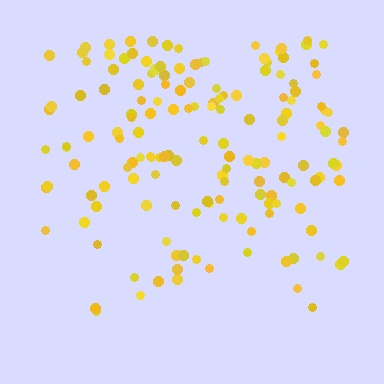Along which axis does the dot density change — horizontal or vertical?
Vertical.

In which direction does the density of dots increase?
From bottom to top, with the top side densest.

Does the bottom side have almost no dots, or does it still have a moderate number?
Still a moderate number, just noticeably fewer than the top.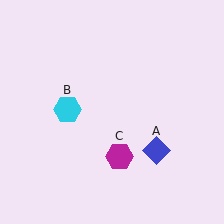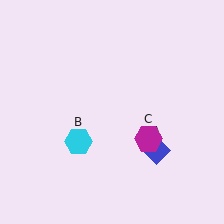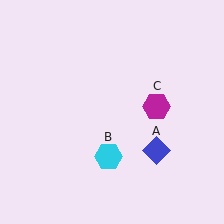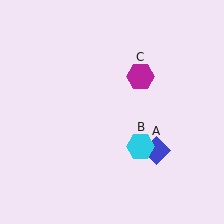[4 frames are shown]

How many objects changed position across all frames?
2 objects changed position: cyan hexagon (object B), magenta hexagon (object C).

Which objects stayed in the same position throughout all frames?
Blue diamond (object A) remained stationary.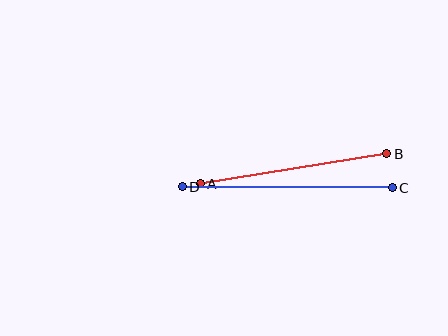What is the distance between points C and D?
The distance is approximately 210 pixels.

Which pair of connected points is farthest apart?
Points C and D are farthest apart.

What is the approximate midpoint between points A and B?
The midpoint is at approximately (293, 169) pixels.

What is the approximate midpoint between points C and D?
The midpoint is at approximately (287, 187) pixels.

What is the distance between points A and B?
The distance is approximately 189 pixels.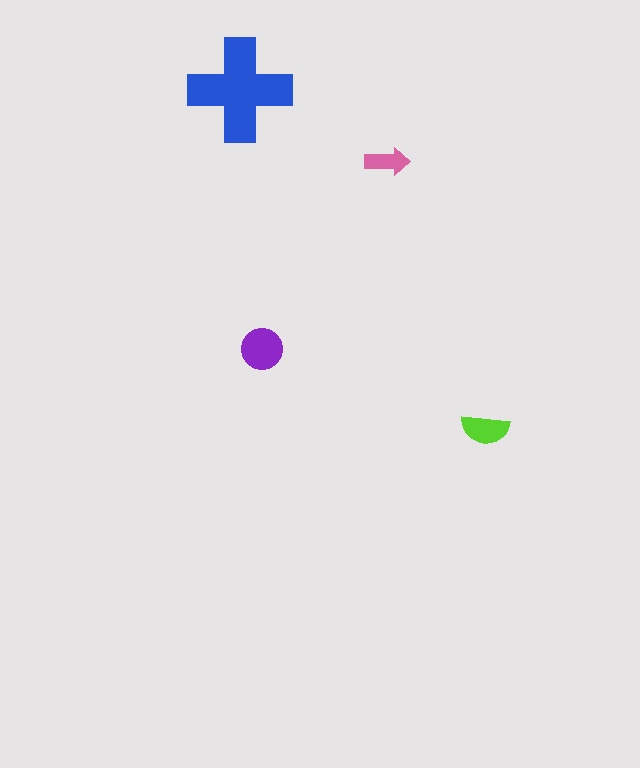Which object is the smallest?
The pink arrow.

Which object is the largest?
The blue cross.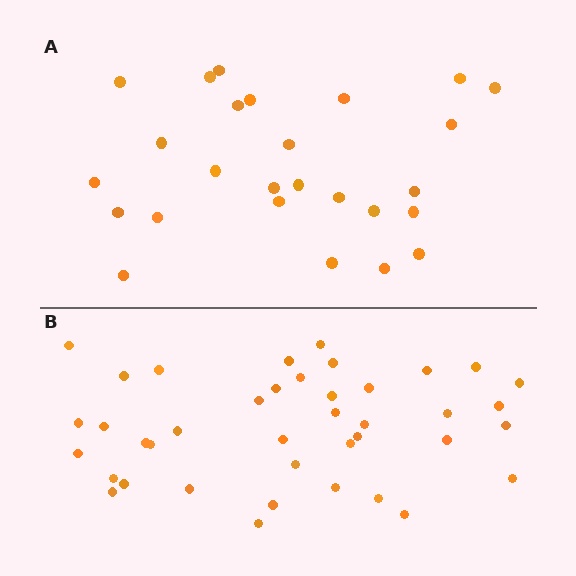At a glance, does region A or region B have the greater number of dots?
Region B (the bottom region) has more dots.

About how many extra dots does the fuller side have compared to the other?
Region B has approximately 15 more dots than region A.